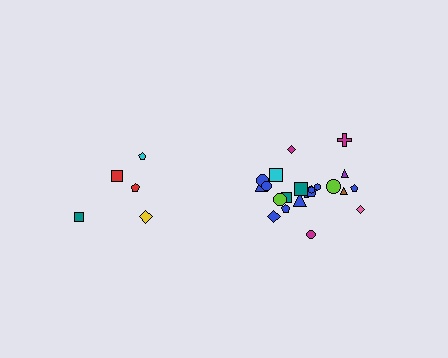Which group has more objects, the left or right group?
The right group.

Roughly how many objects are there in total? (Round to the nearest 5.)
Roughly 25 objects in total.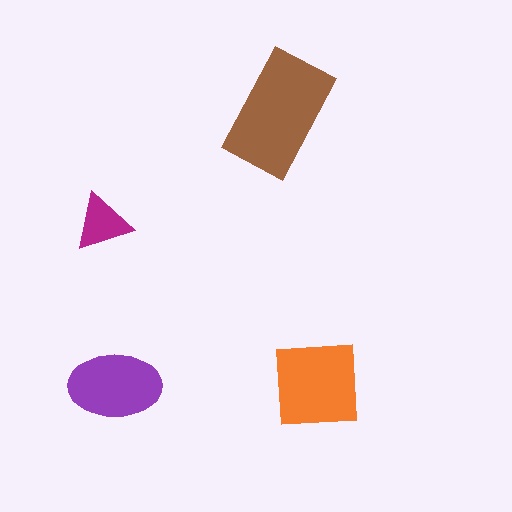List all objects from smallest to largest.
The magenta triangle, the purple ellipse, the orange square, the brown rectangle.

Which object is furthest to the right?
The orange square is rightmost.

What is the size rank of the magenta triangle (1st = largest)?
4th.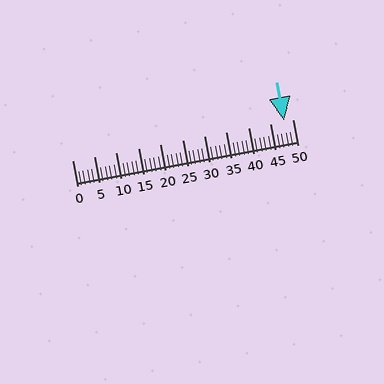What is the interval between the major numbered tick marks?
The major tick marks are spaced 5 units apart.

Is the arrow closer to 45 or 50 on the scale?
The arrow is closer to 50.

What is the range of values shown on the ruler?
The ruler shows values from 0 to 50.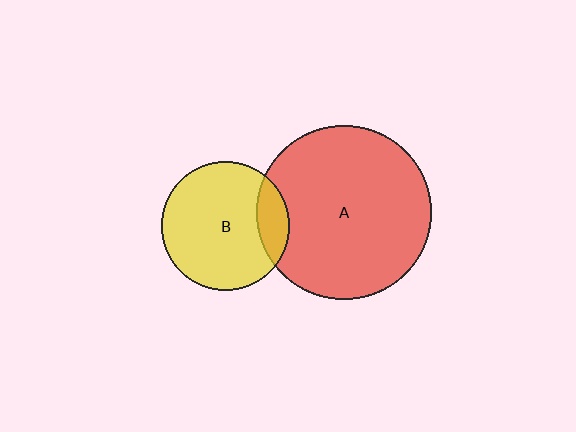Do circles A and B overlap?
Yes.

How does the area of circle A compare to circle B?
Approximately 1.8 times.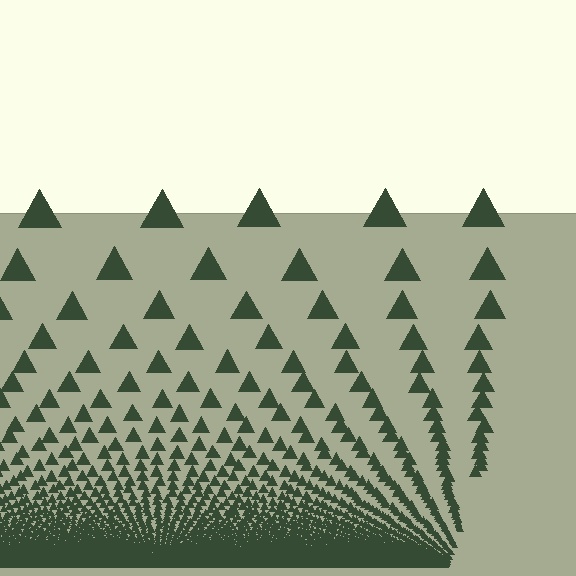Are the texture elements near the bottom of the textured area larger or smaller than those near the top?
Smaller. The gradient is inverted — elements near the bottom are smaller and denser.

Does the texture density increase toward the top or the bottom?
Density increases toward the bottom.